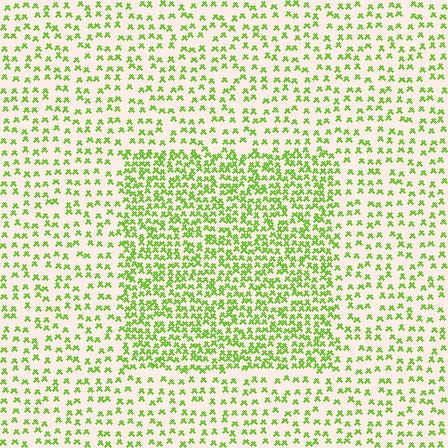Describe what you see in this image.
The image contains small lime elements arranged at two different densities. A rectangle-shaped region is visible where the elements are more densely packed than the surrounding area.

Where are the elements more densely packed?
The elements are more densely packed inside the rectangle boundary.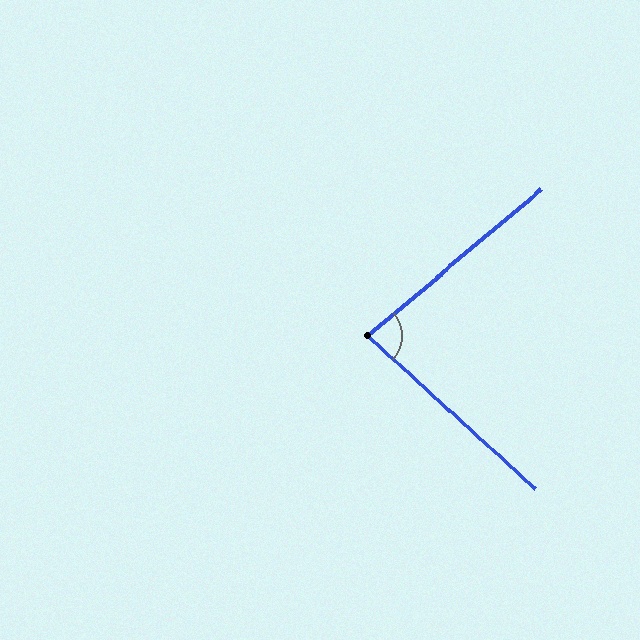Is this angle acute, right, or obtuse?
It is acute.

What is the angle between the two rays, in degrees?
Approximately 83 degrees.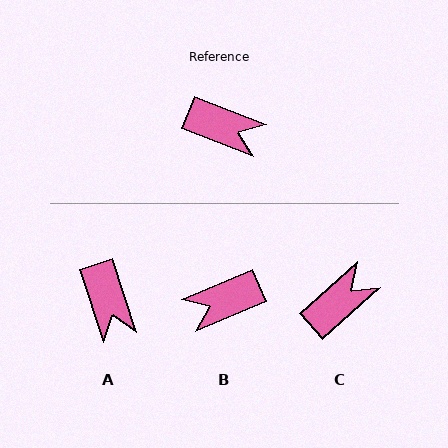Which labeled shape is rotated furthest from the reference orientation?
B, about 136 degrees away.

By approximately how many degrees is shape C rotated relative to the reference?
Approximately 63 degrees counter-clockwise.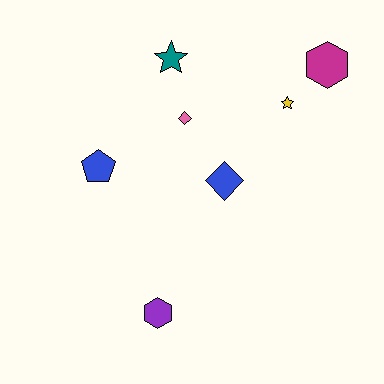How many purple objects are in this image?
There is 1 purple object.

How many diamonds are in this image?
There are 2 diamonds.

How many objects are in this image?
There are 7 objects.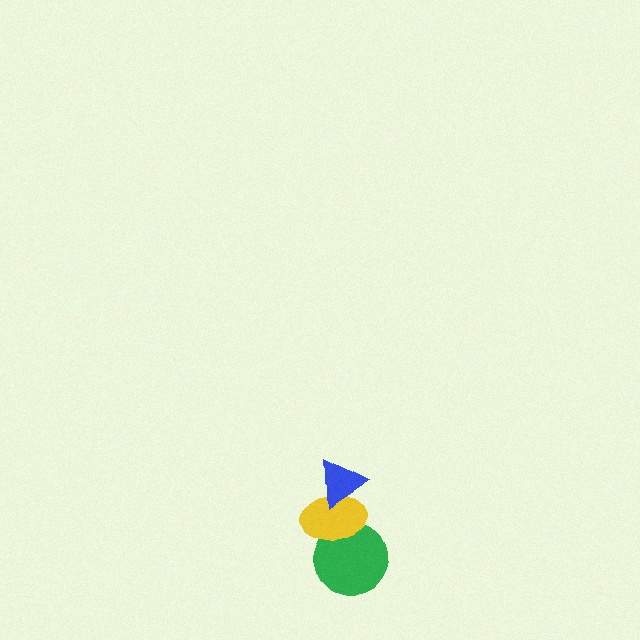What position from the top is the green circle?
The green circle is 3rd from the top.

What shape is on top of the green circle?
The yellow ellipse is on top of the green circle.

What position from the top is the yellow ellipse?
The yellow ellipse is 2nd from the top.